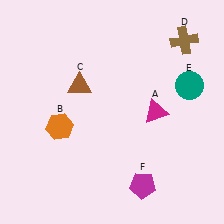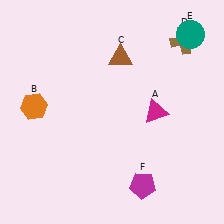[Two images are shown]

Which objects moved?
The objects that moved are: the orange hexagon (B), the brown triangle (C), the teal circle (E).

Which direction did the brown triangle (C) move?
The brown triangle (C) moved right.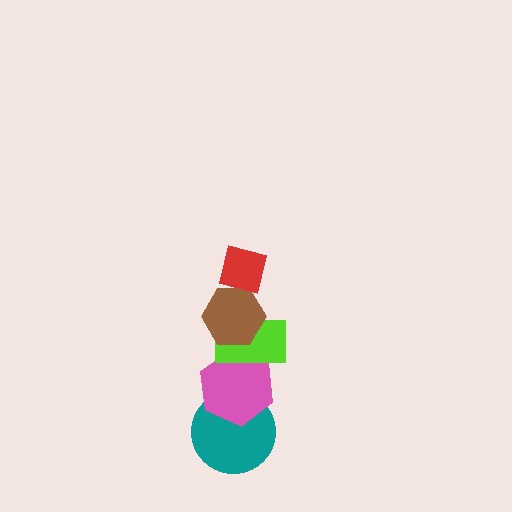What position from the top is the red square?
The red square is 1st from the top.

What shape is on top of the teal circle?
The pink hexagon is on top of the teal circle.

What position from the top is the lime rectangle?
The lime rectangle is 3rd from the top.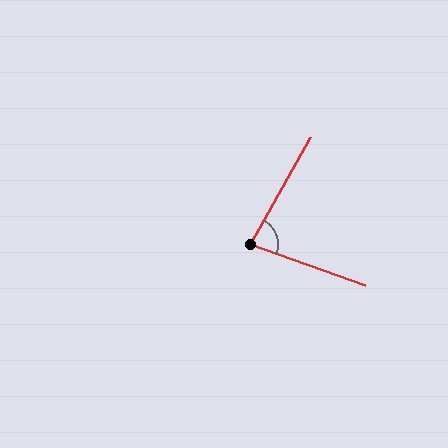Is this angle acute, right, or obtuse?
It is acute.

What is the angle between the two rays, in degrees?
Approximately 81 degrees.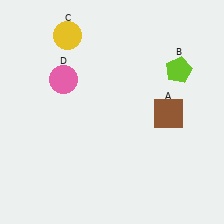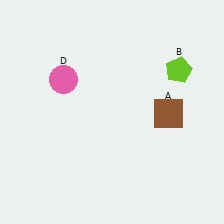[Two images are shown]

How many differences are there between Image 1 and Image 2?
There is 1 difference between the two images.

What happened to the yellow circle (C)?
The yellow circle (C) was removed in Image 2. It was in the top-left area of Image 1.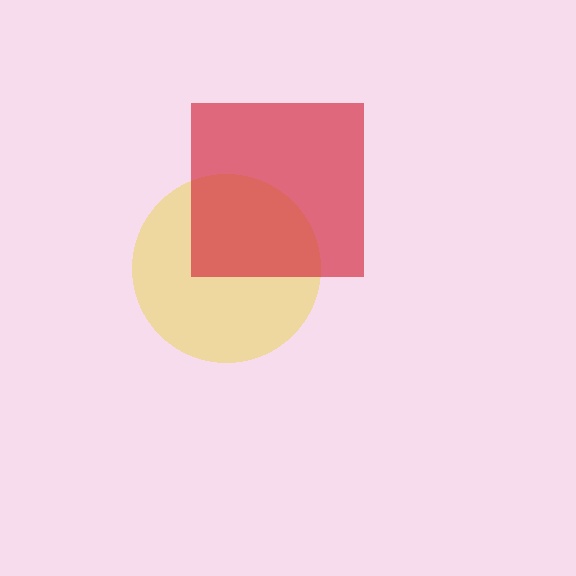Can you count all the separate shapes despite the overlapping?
Yes, there are 2 separate shapes.